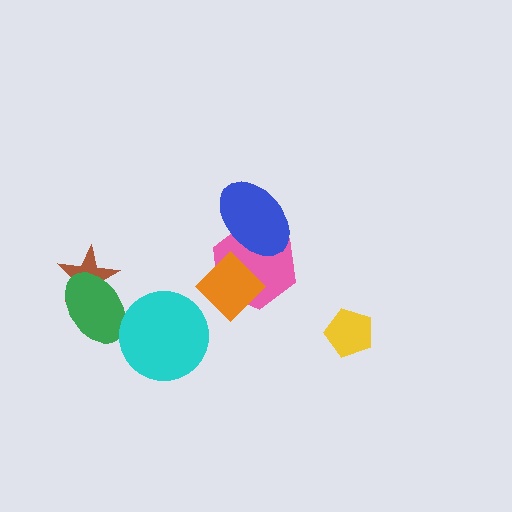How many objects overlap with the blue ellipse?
1 object overlaps with the blue ellipse.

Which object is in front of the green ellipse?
The cyan circle is in front of the green ellipse.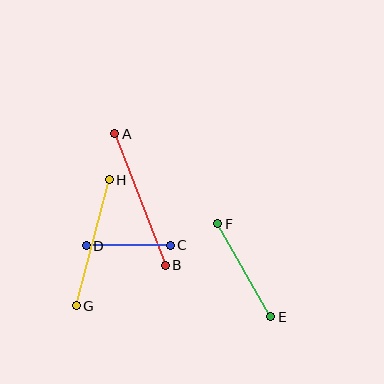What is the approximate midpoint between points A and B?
The midpoint is at approximately (140, 200) pixels.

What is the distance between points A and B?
The distance is approximately 141 pixels.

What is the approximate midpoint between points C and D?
The midpoint is at approximately (128, 246) pixels.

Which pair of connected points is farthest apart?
Points A and B are farthest apart.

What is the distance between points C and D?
The distance is approximately 84 pixels.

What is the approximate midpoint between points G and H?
The midpoint is at approximately (93, 243) pixels.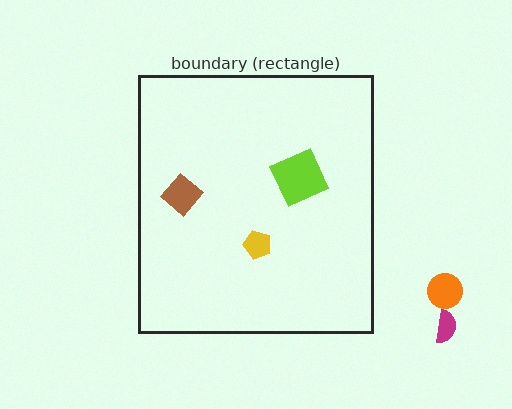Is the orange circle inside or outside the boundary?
Outside.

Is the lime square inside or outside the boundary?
Inside.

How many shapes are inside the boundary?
3 inside, 2 outside.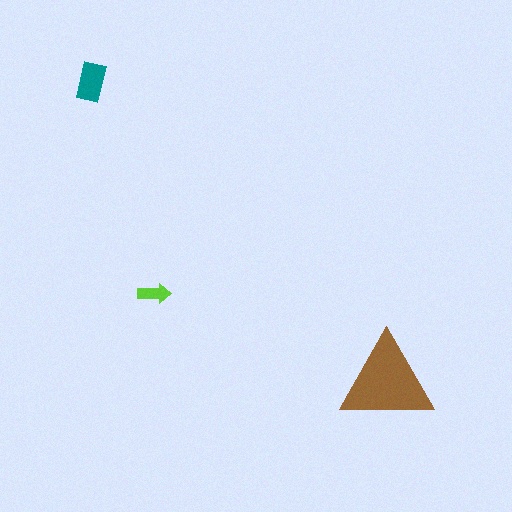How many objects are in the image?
There are 3 objects in the image.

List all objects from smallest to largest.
The lime arrow, the teal rectangle, the brown triangle.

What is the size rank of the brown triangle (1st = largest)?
1st.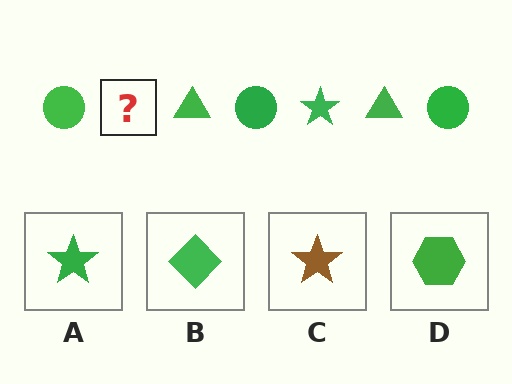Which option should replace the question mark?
Option A.